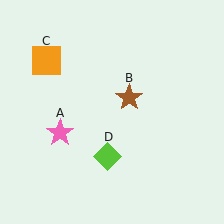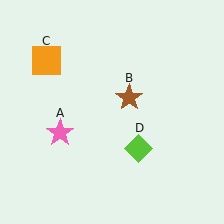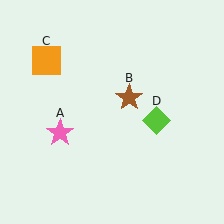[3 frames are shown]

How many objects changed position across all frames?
1 object changed position: lime diamond (object D).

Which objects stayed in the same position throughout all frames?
Pink star (object A) and brown star (object B) and orange square (object C) remained stationary.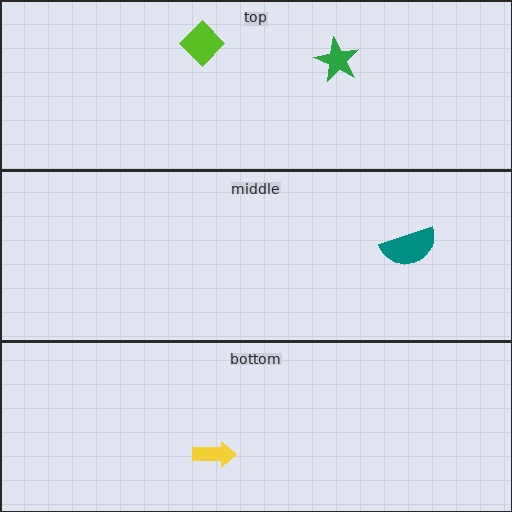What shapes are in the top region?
The green star, the lime diamond.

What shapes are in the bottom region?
The yellow arrow.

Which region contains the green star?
The top region.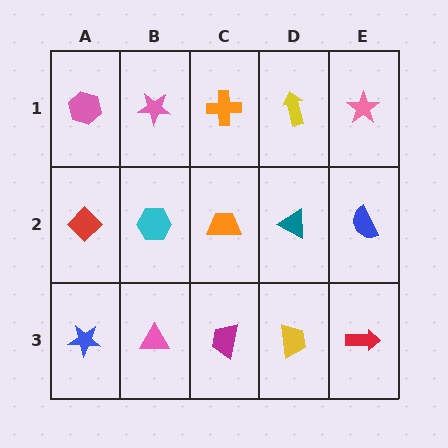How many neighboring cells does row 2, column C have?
4.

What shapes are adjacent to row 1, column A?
A red diamond (row 2, column A), a pink star (row 1, column B).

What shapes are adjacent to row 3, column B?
A cyan hexagon (row 2, column B), a blue star (row 3, column A), a magenta trapezoid (row 3, column C).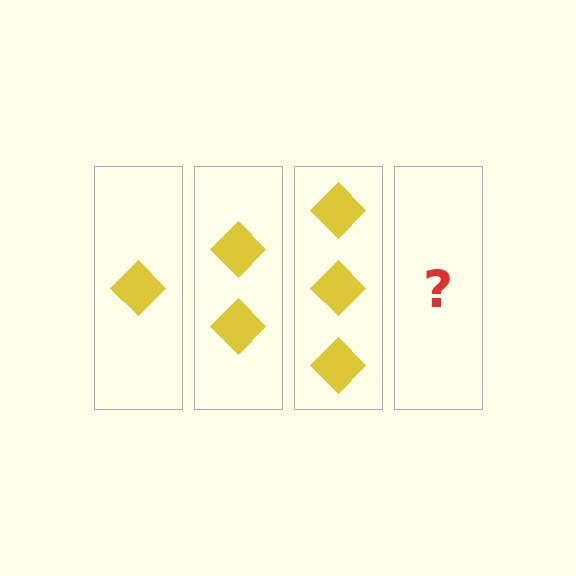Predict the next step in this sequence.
The next step is 4 diamonds.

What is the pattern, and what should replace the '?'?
The pattern is that each step adds one more diamond. The '?' should be 4 diamonds.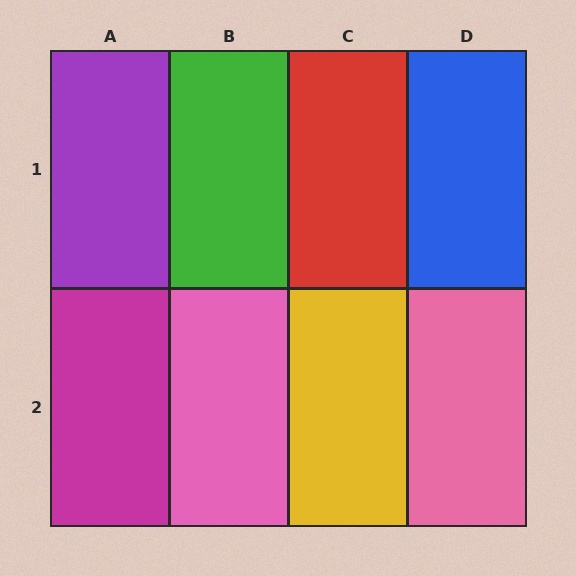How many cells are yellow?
1 cell is yellow.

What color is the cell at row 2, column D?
Pink.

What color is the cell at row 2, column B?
Pink.